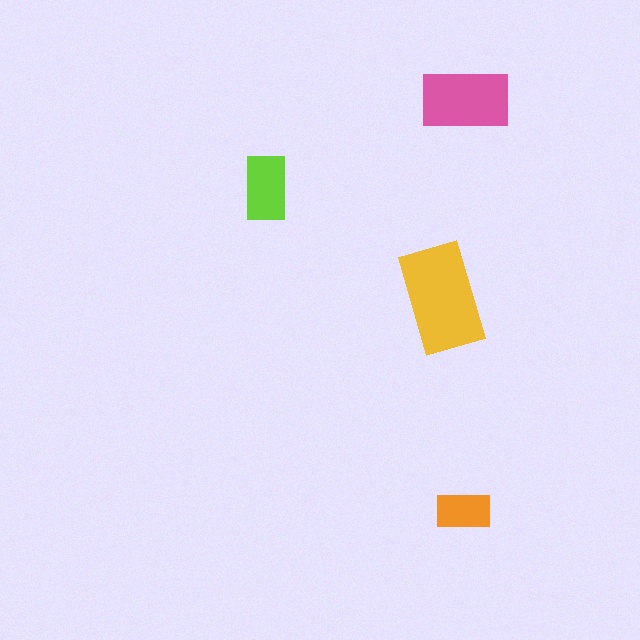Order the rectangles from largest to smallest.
the yellow one, the pink one, the lime one, the orange one.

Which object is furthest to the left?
The lime rectangle is leftmost.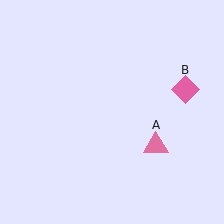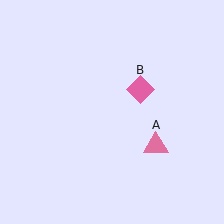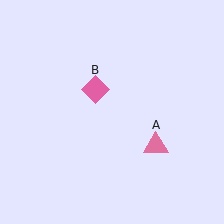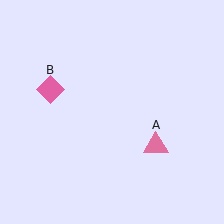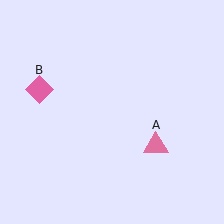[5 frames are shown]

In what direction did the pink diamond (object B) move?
The pink diamond (object B) moved left.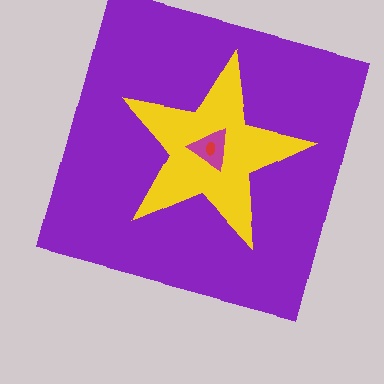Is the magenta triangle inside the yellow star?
Yes.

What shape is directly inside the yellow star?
The magenta triangle.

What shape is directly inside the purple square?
The yellow star.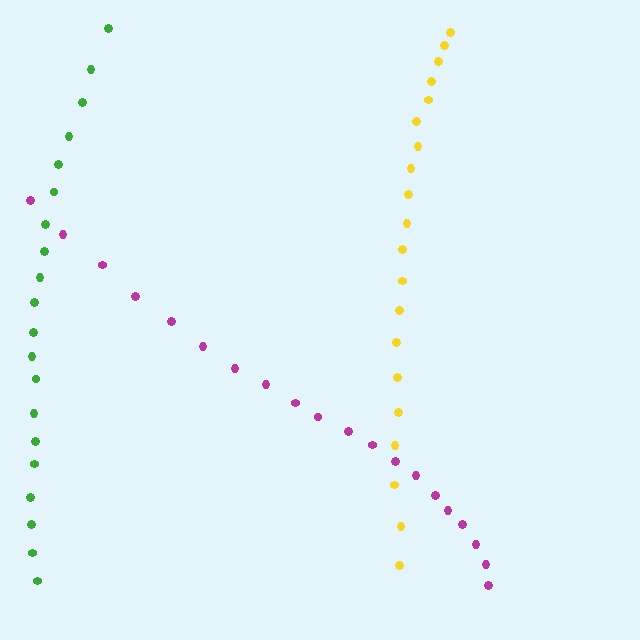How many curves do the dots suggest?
There are 3 distinct paths.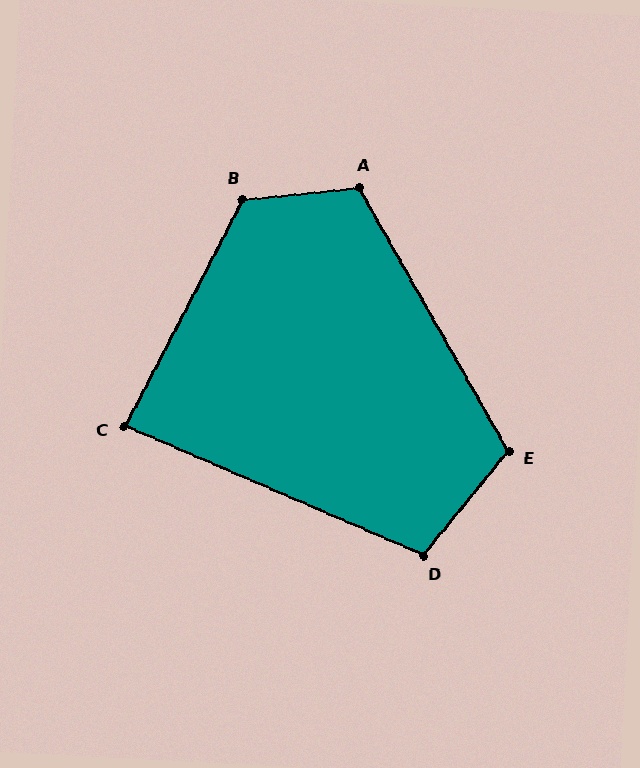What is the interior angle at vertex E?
Approximately 111 degrees (obtuse).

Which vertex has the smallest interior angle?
C, at approximately 86 degrees.